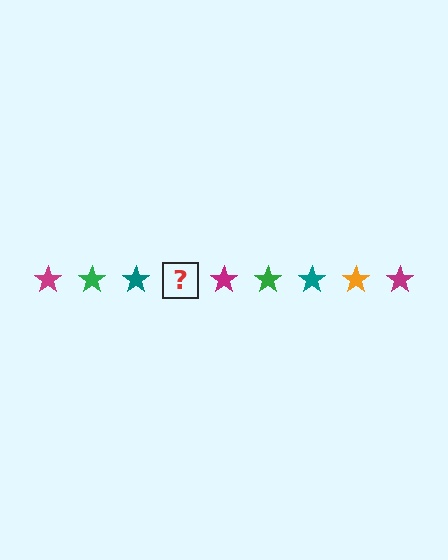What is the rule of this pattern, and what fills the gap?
The rule is that the pattern cycles through magenta, green, teal, orange stars. The gap should be filled with an orange star.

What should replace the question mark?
The question mark should be replaced with an orange star.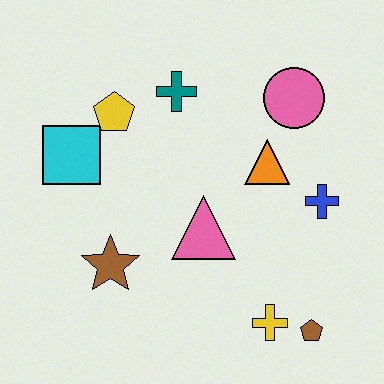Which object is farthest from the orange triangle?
The cyan square is farthest from the orange triangle.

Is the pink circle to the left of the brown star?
No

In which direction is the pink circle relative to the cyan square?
The pink circle is to the right of the cyan square.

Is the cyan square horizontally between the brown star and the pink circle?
No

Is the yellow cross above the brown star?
No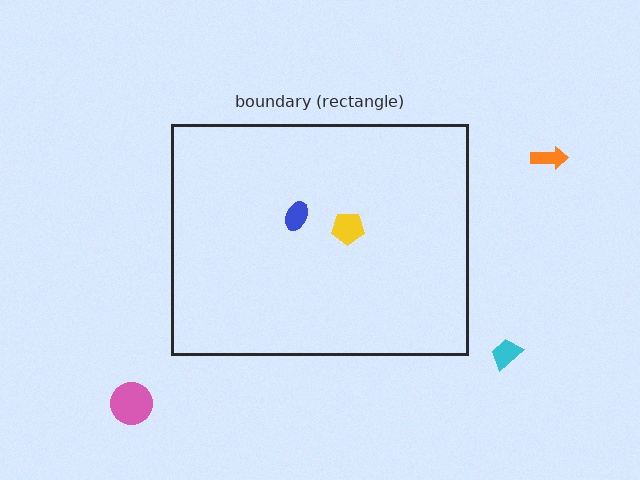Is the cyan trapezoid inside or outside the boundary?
Outside.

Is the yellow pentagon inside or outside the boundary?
Inside.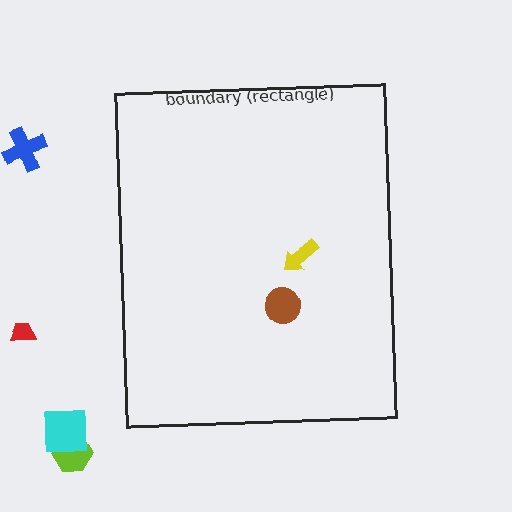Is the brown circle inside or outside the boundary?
Inside.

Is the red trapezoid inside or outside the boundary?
Outside.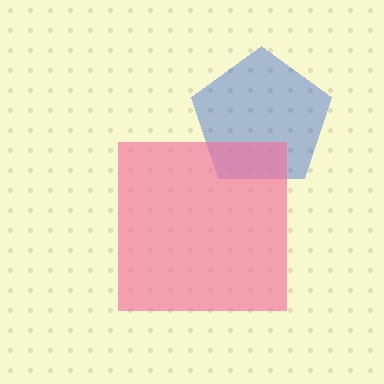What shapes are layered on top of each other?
The layered shapes are: a blue pentagon, a pink square.